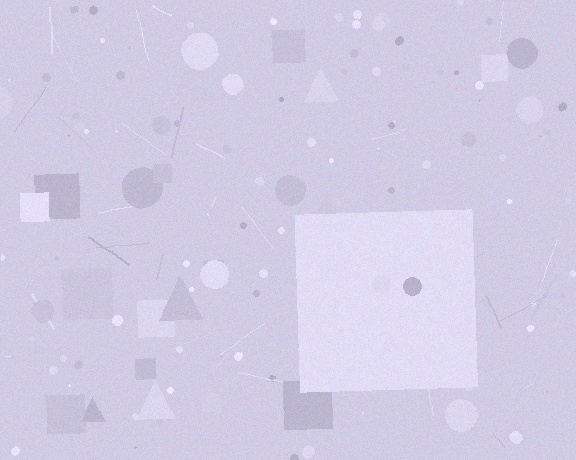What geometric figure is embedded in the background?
A square is embedded in the background.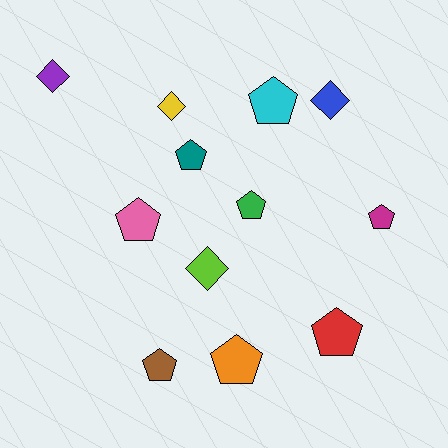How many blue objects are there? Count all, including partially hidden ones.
There is 1 blue object.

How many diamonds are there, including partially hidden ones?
There are 4 diamonds.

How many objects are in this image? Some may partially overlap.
There are 12 objects.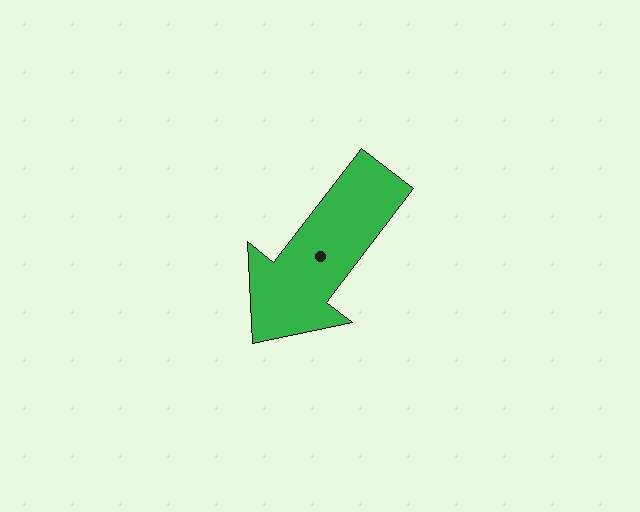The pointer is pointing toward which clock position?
Roughly 7 o'clock.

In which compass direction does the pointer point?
Southwest.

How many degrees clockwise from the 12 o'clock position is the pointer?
Approximately 218 degrees.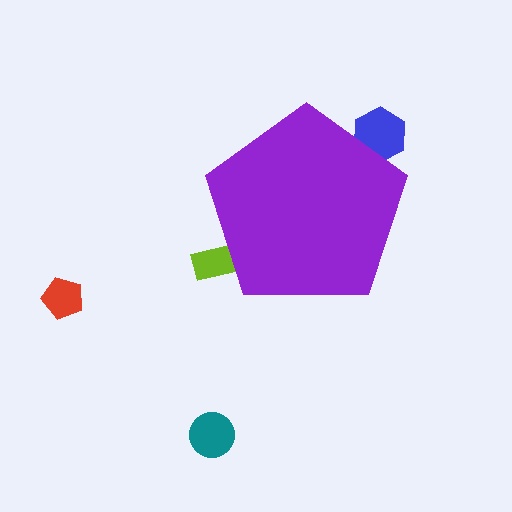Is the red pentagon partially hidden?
No, the red pentagon is fully visible.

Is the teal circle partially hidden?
No, the teal circle is fully visible.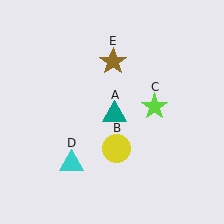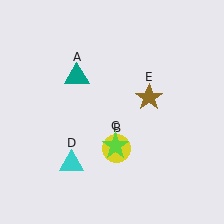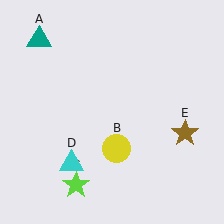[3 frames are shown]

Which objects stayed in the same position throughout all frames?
Yellow circle (object B) and cyan triangle (object D) remained stationary.